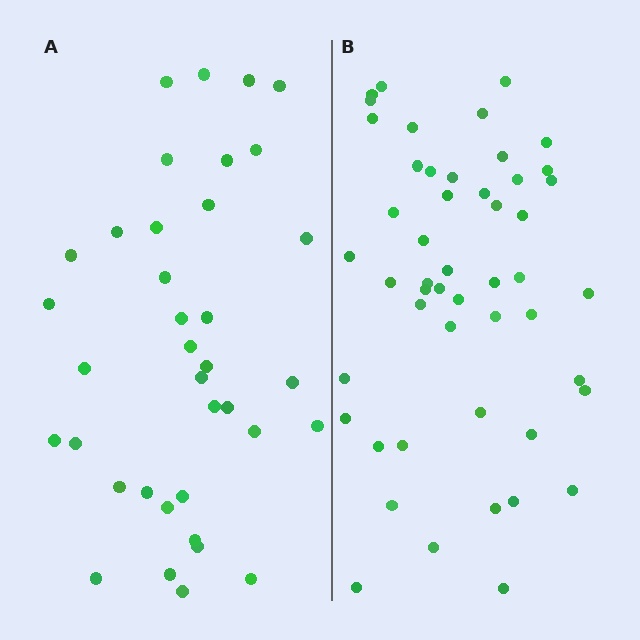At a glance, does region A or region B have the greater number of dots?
Region B (the right region) has more dots.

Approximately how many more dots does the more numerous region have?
Region B has approximately 15 more dots than region A.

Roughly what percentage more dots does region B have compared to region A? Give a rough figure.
About 35% more.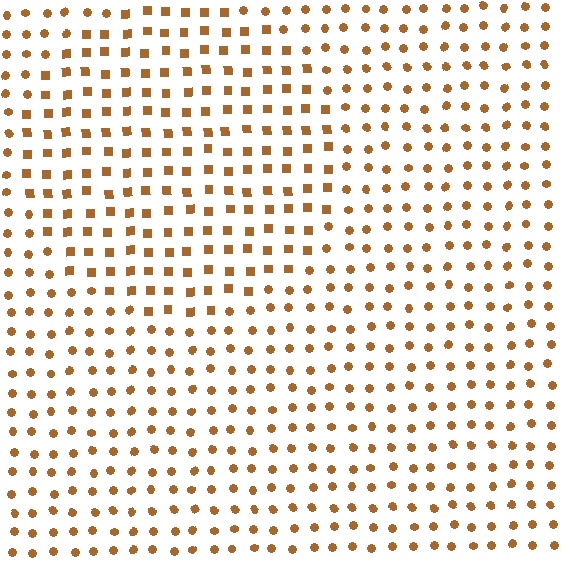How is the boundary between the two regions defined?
The boundary is defined by a change in element shape: squares inside vs. circles outside. All elements share the same color and spacing.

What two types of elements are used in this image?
The image uses squares inside the circle region and circles outside it.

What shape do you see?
I see a circle.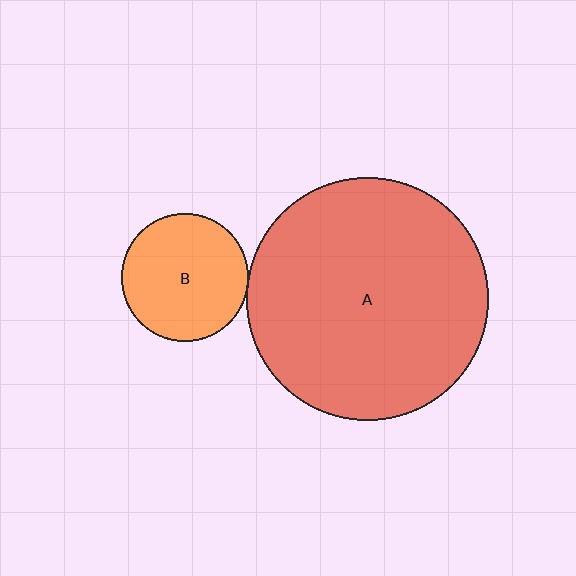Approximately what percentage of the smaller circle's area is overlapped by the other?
Approximately 5%.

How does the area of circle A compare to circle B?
Approximately 3.6 times.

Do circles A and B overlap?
Yes.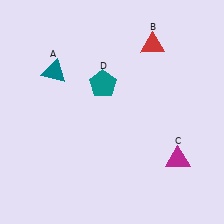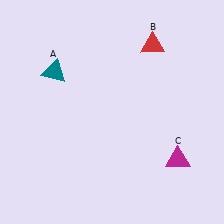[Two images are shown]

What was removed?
The teal pentagon (D) was removed in Image 2.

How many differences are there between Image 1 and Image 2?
There is 1 difference between the two images.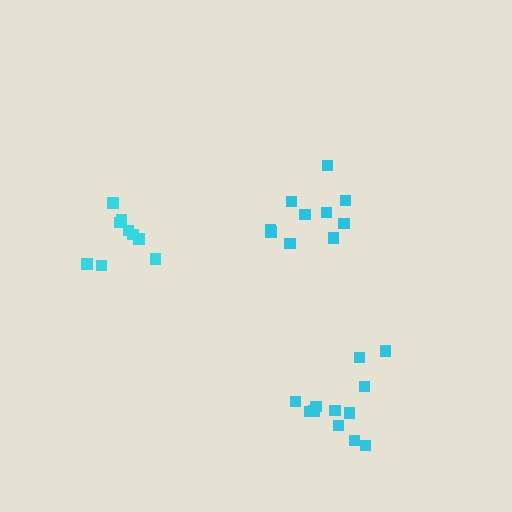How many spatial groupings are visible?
There are 3 spatial groupings.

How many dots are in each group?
Group 1: 10 dots, Group 2: 12 dots, Group 3: 9 dots (31 total).